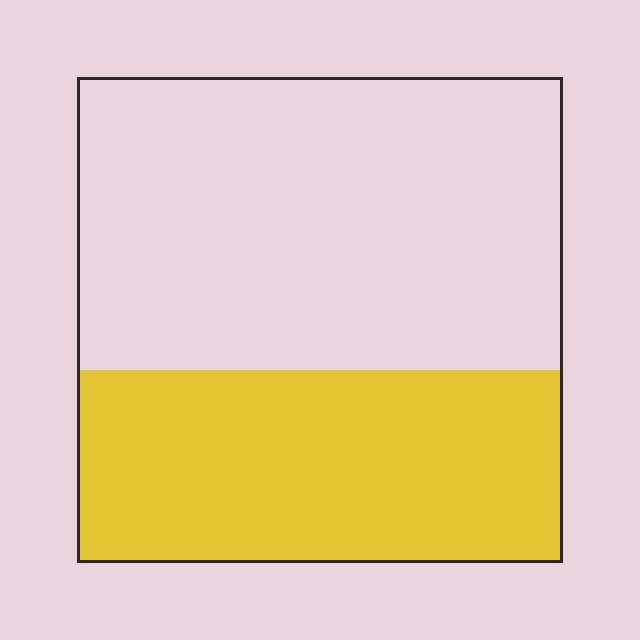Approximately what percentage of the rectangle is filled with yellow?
Approximately 40%.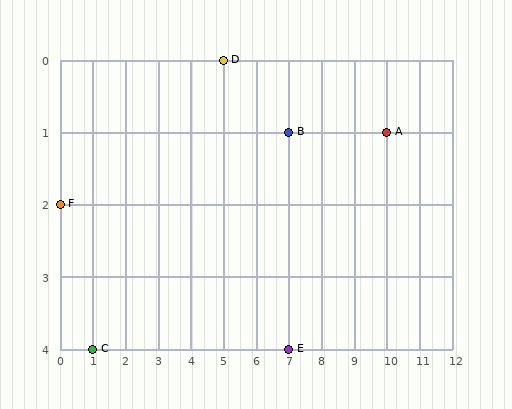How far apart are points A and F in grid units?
Points A and F are 10 columns and 1 row apart (about 10.0 grid units diagonally).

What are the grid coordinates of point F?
Point F is at grid coordinates (0, 2).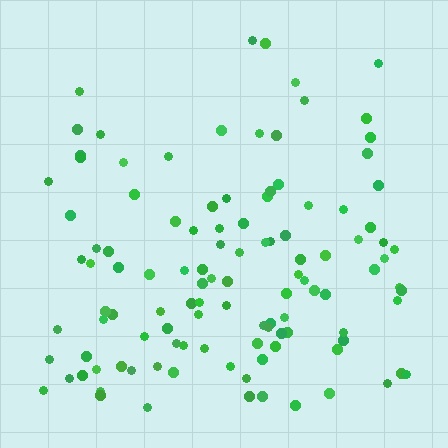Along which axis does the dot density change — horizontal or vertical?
Vertical.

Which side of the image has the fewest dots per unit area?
The top.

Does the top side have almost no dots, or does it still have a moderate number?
Still a moderate number, just noticeably fewer than the bottom.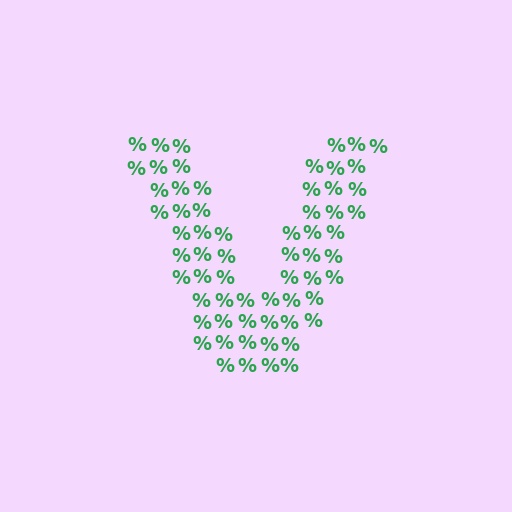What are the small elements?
The small elements are percent signs.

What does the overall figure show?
The overall figure shows the letter V.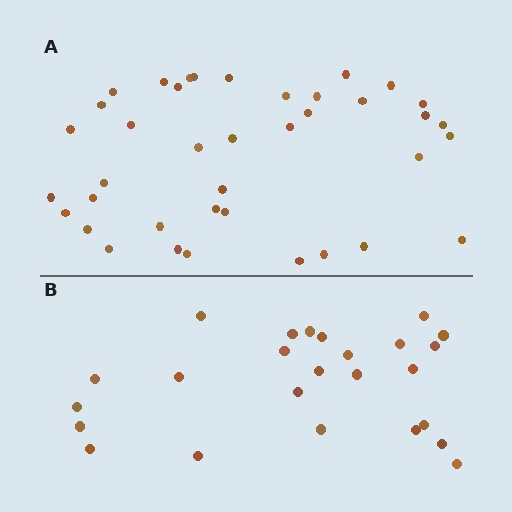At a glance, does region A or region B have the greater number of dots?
Region A (the top region) has more dots.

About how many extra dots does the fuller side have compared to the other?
Region A has approximately 15 more dots than region B.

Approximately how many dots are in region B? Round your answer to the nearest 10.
About 20 dots. (The exact count is 25, which rounds to 20.)